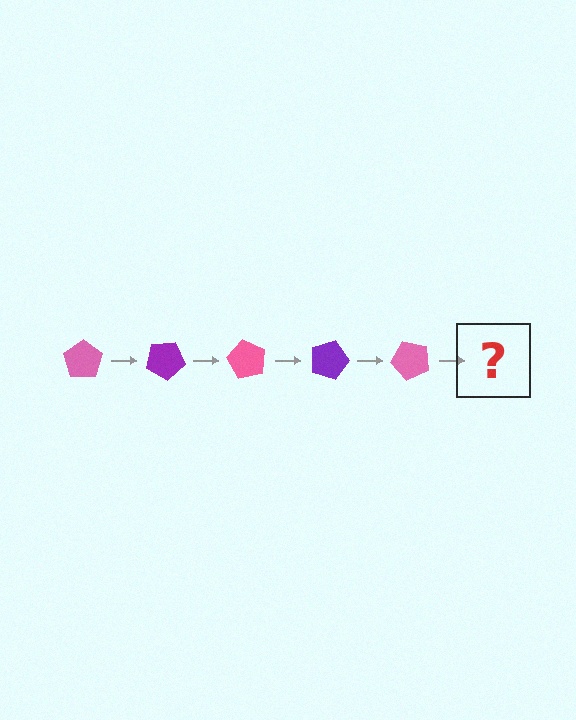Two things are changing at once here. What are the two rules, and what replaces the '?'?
The two rules are that it rotates 30 degrees each step and the color cycles through pink and purple. The '?' should be a purple pentagon, rotated 150 degrees from the start.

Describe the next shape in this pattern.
It should be a purple pentagon, rotated 150 degrees from the start.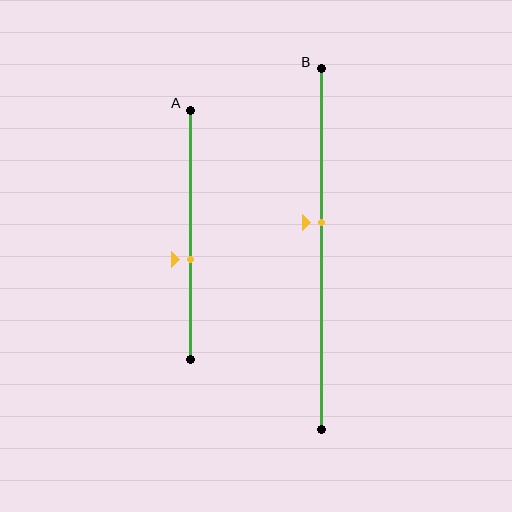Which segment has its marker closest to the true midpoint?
Segment B has its marker closest to the true midpoint.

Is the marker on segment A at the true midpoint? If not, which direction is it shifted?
No, the marker on segment A is shifted downward by about 10% of the segment length.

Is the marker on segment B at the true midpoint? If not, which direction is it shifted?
No, the marker on segment B is shifted upward by about 7% of the segment length.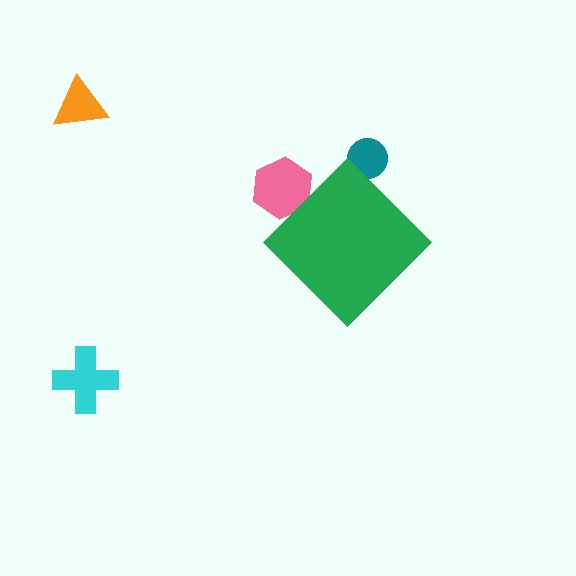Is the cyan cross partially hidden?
No, the cyan cross is fully visible.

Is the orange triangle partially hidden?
No, the orange triangle is fully visible.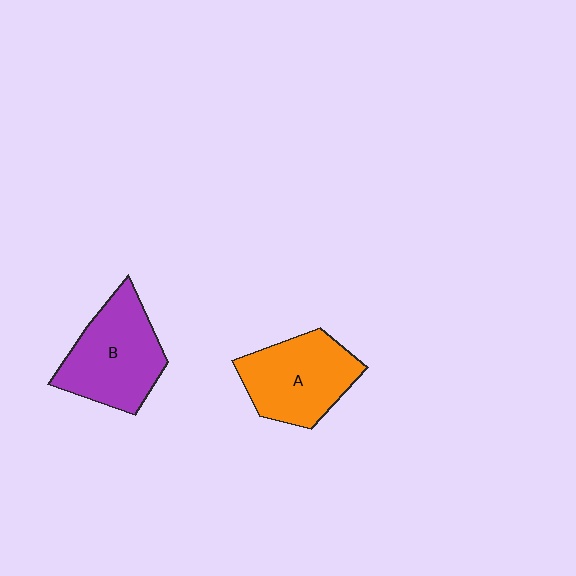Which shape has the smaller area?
Shape A (orange).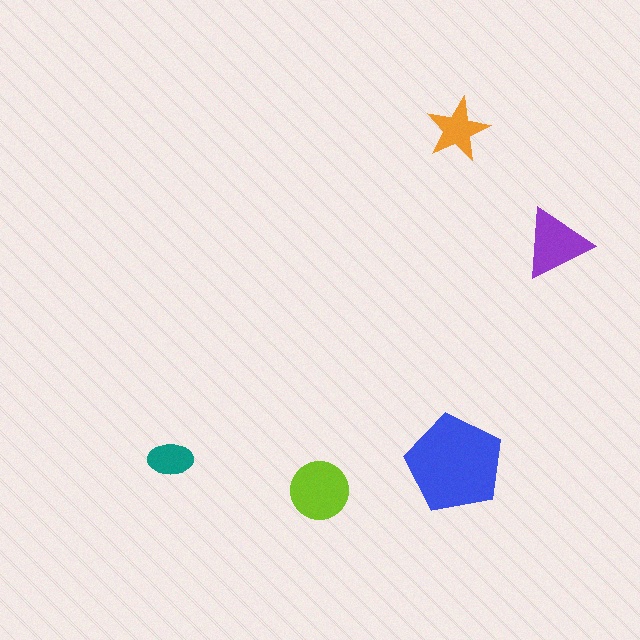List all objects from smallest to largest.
The teal ellipse, the orange star, the purple triangle, the lime circle, the blue pentagon.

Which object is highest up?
The orange star is topmost.